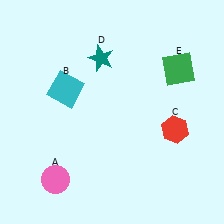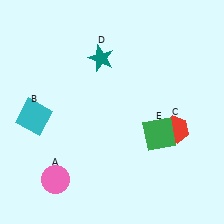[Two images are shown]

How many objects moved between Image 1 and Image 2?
2 objects moved between the two images.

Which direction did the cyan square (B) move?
The cyan square (B) moved left.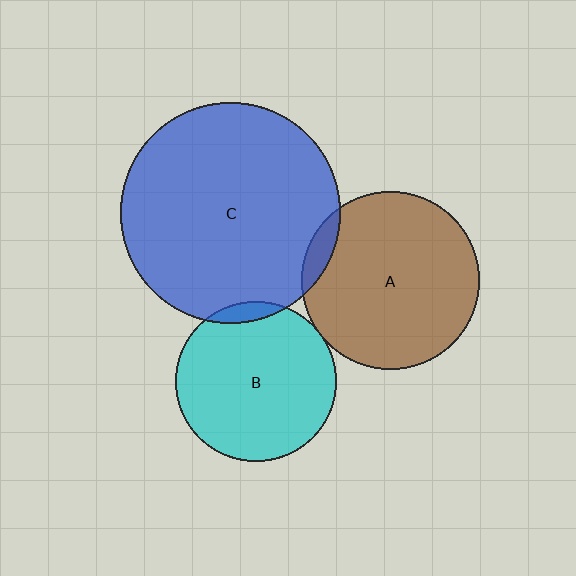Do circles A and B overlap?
Yes.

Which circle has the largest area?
Circle C (blue).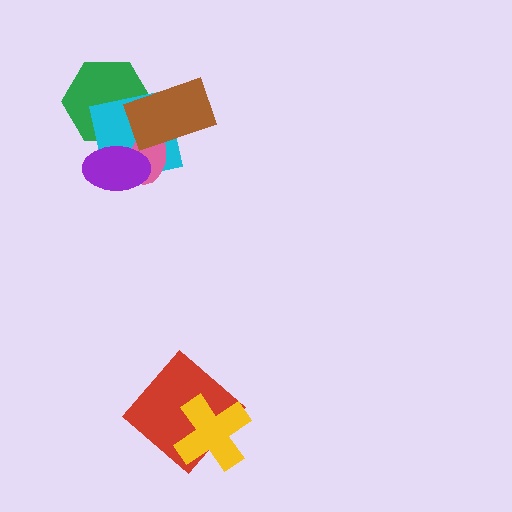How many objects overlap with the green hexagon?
3 objects overlap with the green hexagon.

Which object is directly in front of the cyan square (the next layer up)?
The pink ellipse is directly in front of the cyan square.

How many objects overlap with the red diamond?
1 object overlaps with the red diamond.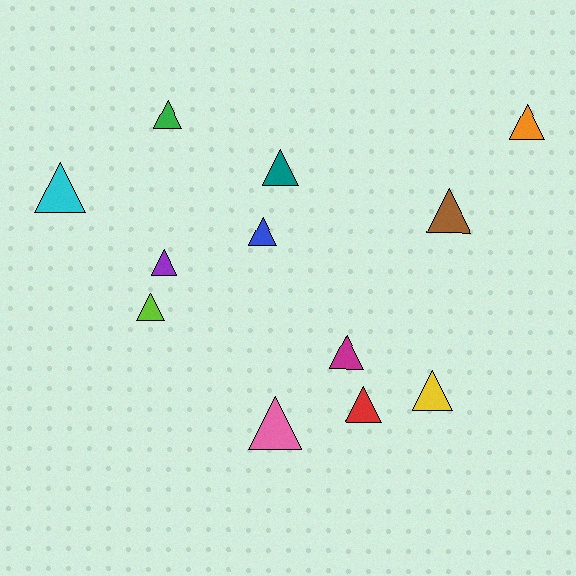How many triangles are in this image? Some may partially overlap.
There are 12 triangles.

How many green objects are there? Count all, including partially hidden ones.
There is 1 green object.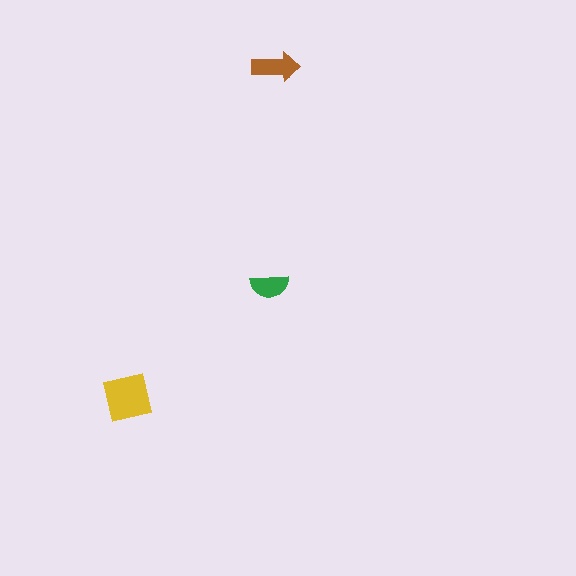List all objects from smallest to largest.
The green semicircle, the brown arrow, the yellow square.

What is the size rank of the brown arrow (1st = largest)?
2nd.